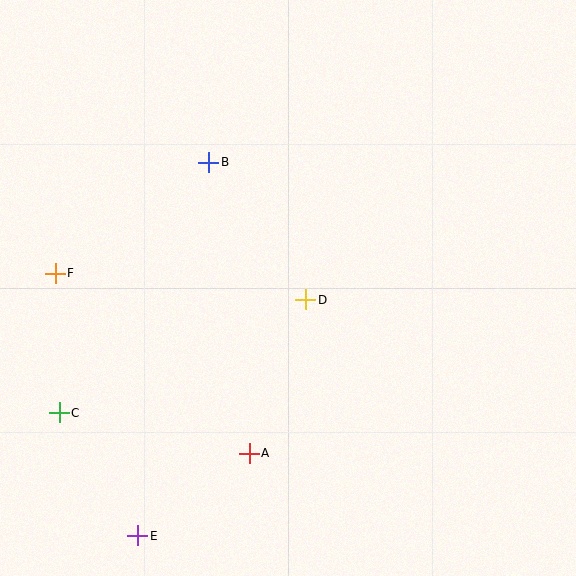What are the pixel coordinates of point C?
Point C is at (59, 413).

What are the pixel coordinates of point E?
Point E is at (138, 536).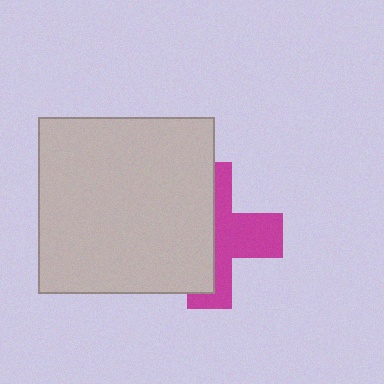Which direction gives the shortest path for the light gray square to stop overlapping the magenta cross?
Moving left gives the shortest separation.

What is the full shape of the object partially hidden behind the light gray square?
The partially hidden object is a magenta cross.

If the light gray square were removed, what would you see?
You would see the complete magenta cross.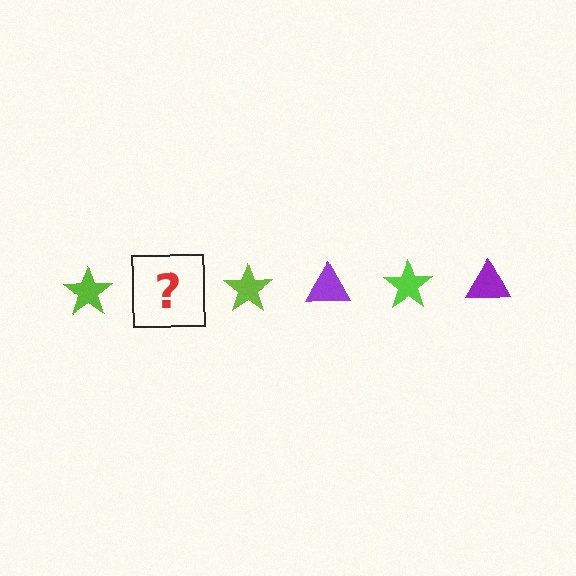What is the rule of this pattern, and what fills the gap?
The rule is that the pattern alternates between lime star and purple triangle. The gap should be filled with a purple triangle.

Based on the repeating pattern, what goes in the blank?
The blank should be a purple triangle.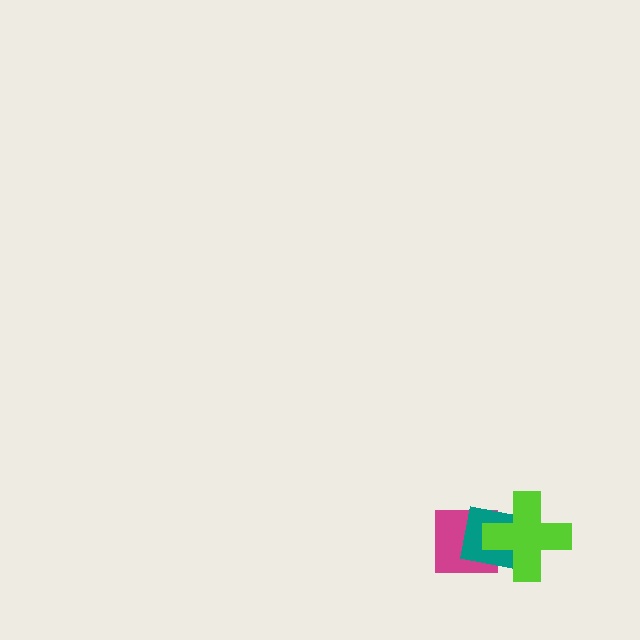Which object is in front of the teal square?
The lime cross is in front of the teal square.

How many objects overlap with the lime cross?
2 objects overlap with the lime cross.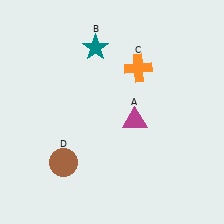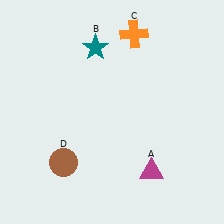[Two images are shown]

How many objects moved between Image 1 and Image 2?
2 objects moved between the two images.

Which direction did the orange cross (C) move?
The orange cross (C) moved up.